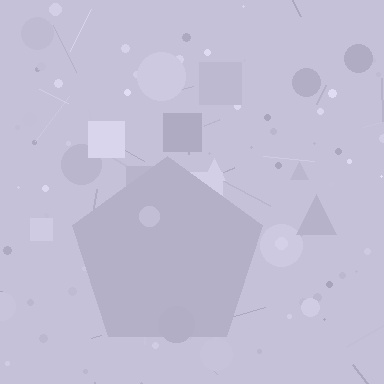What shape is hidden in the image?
A pentagon is hidden in the image.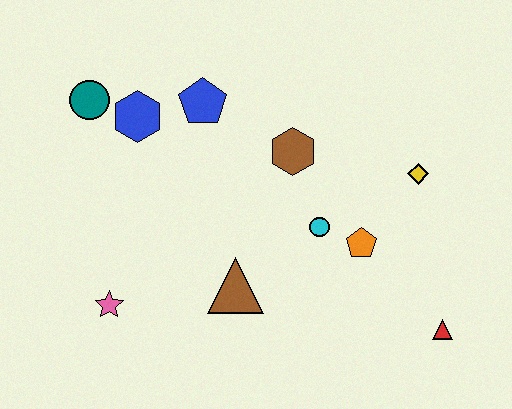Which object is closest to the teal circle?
The blue hexagon is closest to the teal circle.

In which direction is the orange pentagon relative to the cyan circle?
The orange pentagon is to the right of the cyan circle.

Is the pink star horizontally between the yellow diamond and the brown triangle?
No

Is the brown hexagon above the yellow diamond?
Yes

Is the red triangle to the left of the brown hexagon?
No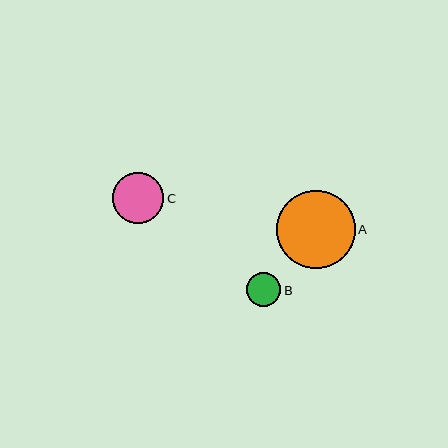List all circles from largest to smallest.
From largest to smallest: A, C, B.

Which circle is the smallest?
Circle B is the smallest with a size of approximately 34 pixels.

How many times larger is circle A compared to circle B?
Circle A is approximately 2.3 times the size of circle B.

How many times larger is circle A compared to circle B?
Circle A is approximately 2.3 times the size of circle B.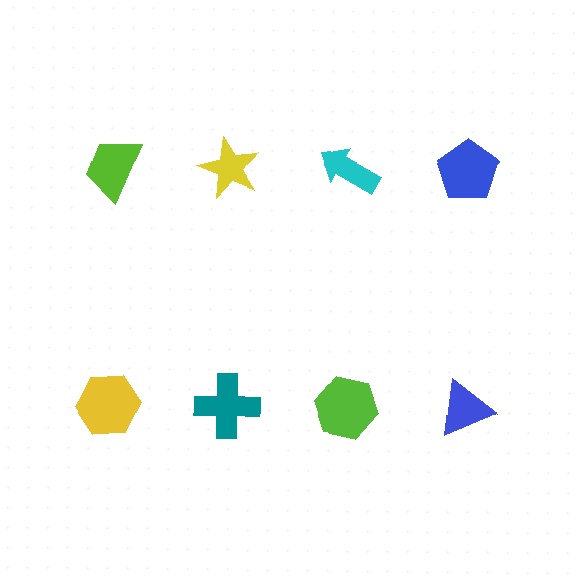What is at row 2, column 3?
A lime hexagon.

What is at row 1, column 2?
A yellow star.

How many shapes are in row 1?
4 shapes.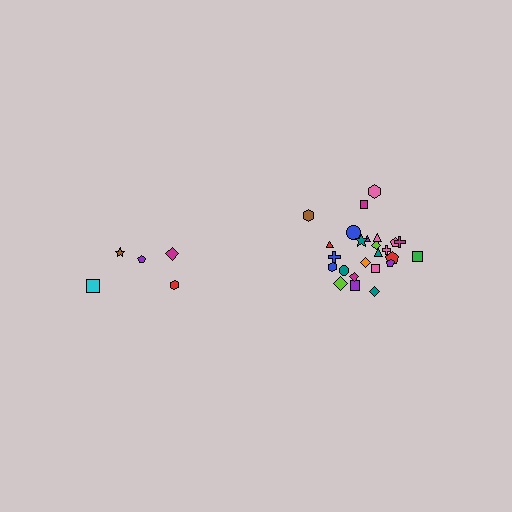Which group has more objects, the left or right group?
The right group.